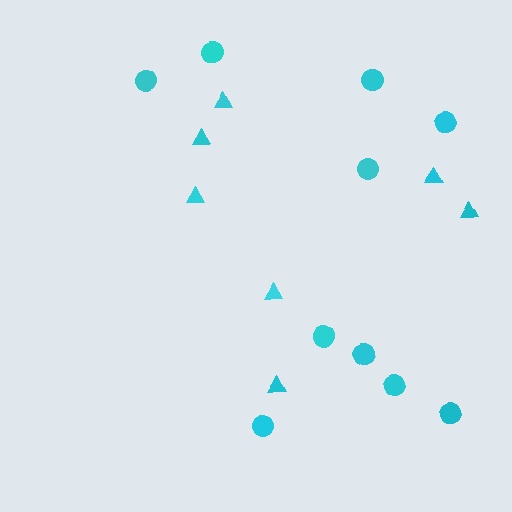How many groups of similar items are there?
There are 2 groups: one group of triangles (7) and one group of circles (10).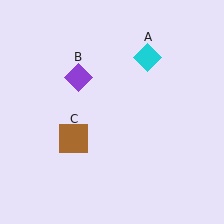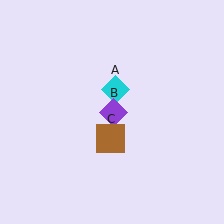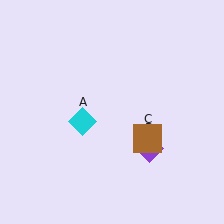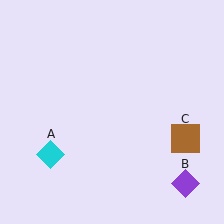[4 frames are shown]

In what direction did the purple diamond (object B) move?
The purple diamond (object B) moved down and to the right.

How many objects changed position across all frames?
3 objects changed position: cyan diamond (object A), purple diamond (object B), brown square (object C).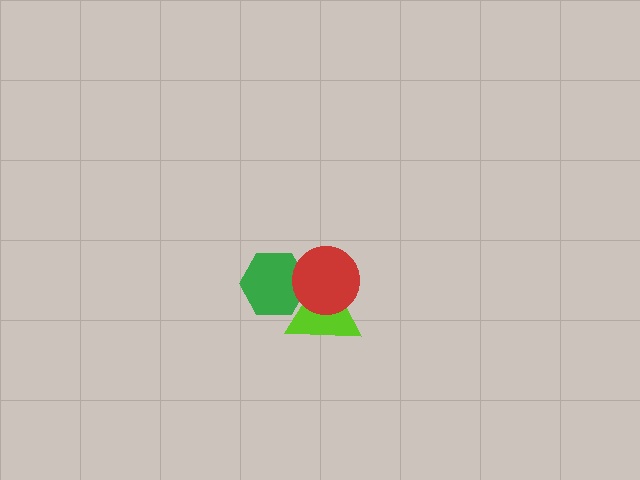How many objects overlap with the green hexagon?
2 objects overlap with the green hexagon.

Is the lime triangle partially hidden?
Yes, it is partially covered by another shape.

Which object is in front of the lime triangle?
The red circle is in front of the lime triangle.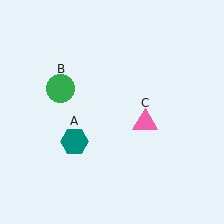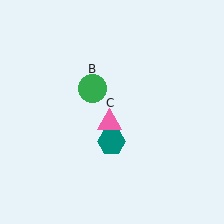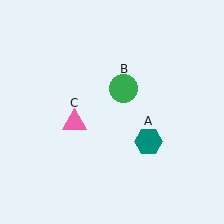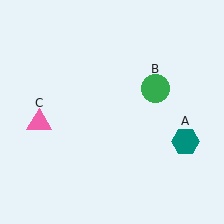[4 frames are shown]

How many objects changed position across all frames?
3 objects changed position: teal hexagon (object A), green circle (object B), pink triangle (object C).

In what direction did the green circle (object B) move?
The green circle (object B) moved right.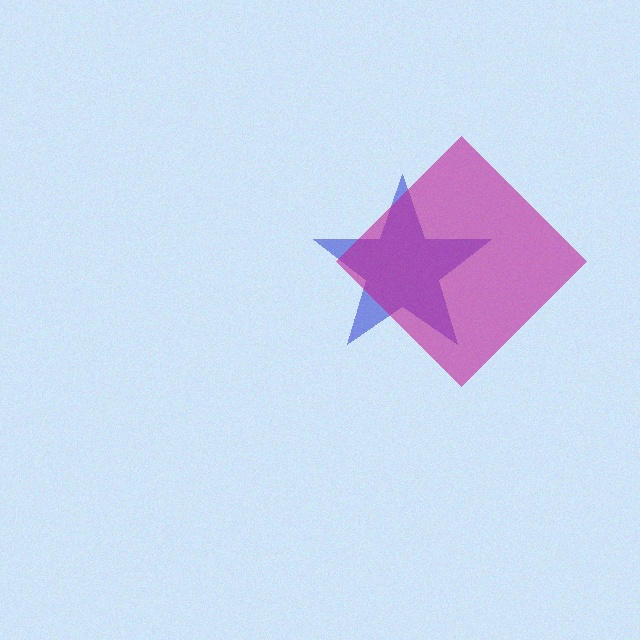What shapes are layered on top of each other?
The layered shapes are: a blue star, a magenta diamond.